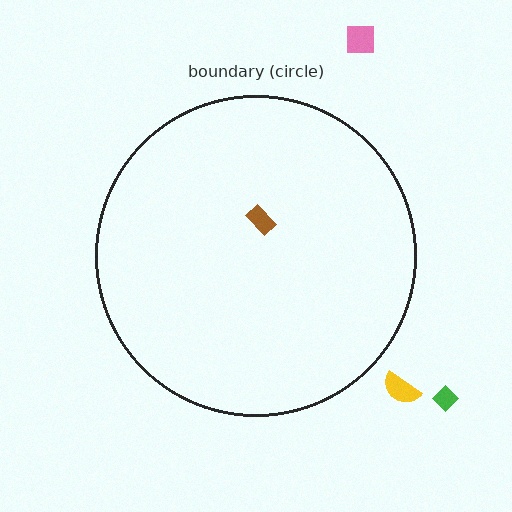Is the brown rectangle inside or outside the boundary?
Inside.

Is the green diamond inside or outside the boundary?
Outside.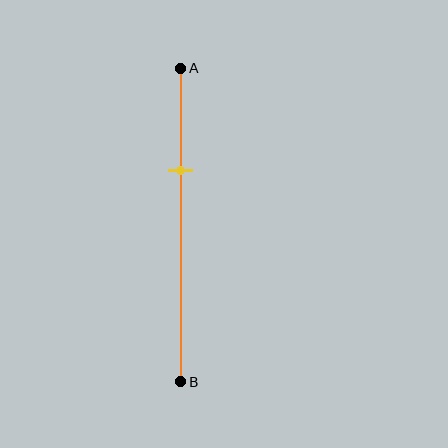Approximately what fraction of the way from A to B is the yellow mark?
The yellow mark is approximately 35% of the way from A to B.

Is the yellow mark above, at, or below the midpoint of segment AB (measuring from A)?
The yellow mark is above the midpoint of segment AB.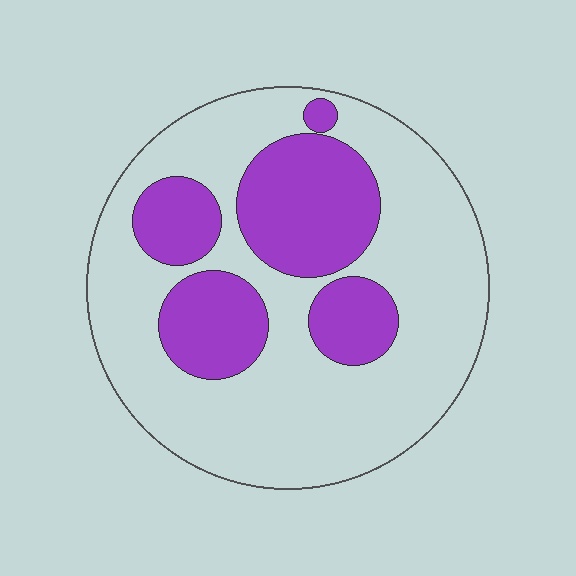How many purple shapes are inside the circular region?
5.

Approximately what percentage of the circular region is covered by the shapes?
Approximately 30%.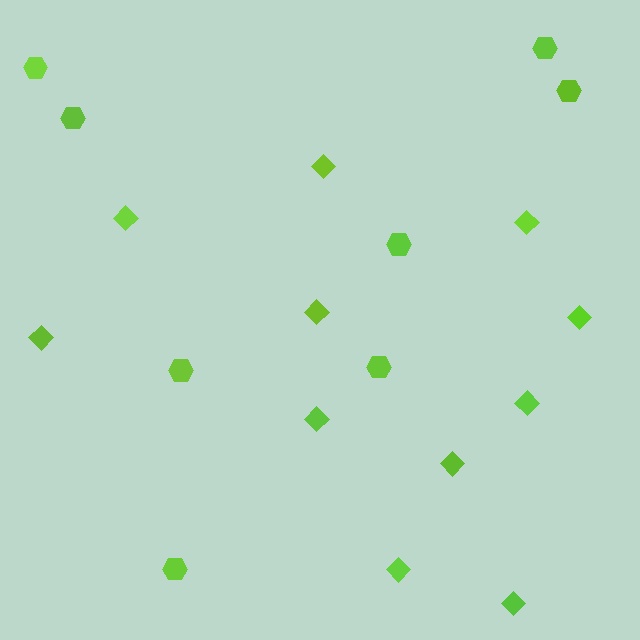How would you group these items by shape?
There are 2 groups: one group of hexagons (8) and one group of diamonds (11).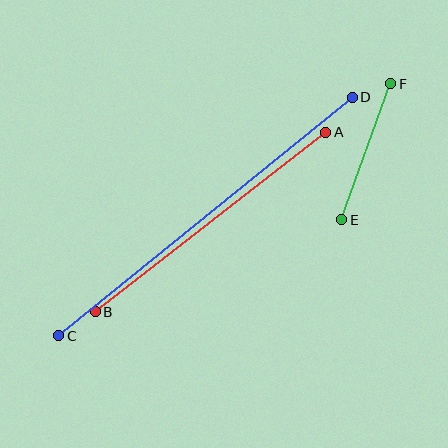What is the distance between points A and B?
The distance is approximately 292 pixels.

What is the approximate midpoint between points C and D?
The midpoint is at approximately (205, 217) pixels.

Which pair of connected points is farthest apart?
Points C and D are farthest apart.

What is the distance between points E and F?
The distance is approximately 145 pixels.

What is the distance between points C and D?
The distance is approximately 379 pixels.